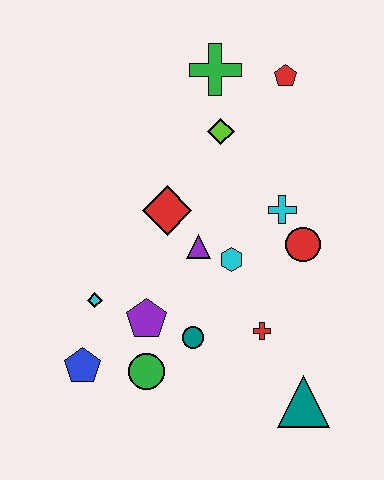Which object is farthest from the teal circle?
The red pentagon is farthest from the teal circle.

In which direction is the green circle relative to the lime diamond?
The green circle is below the lime diamond.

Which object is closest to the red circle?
The cyan cross is closest to the red circle.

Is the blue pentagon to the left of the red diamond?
Yes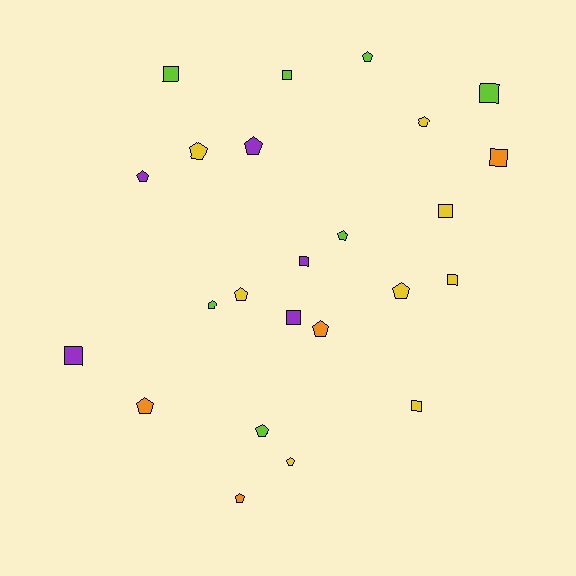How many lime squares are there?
There are 3 lime squares.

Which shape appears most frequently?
Pentagon, with 14 objects.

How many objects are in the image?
There are 24 objects.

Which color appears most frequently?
Yellow, with 8 objects.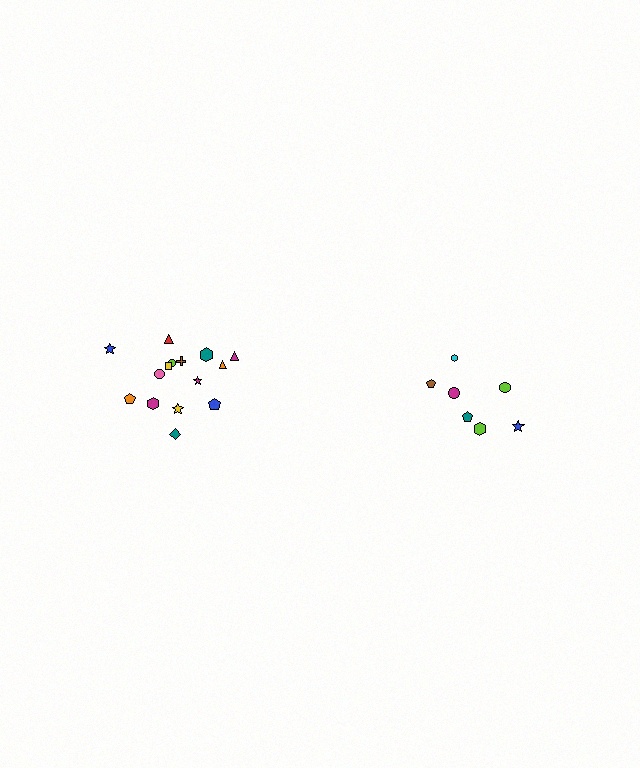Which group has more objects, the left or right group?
The left group.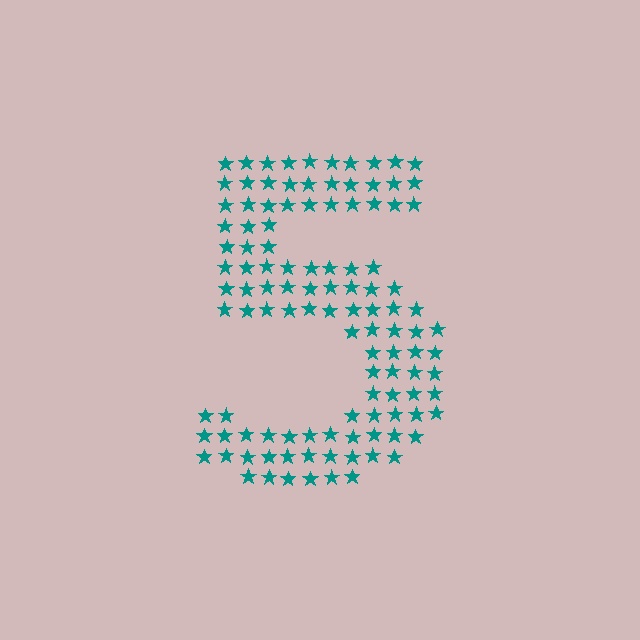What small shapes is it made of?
It is made of small stars.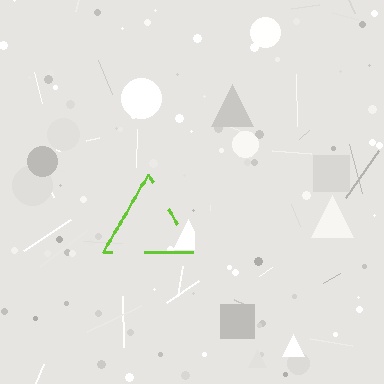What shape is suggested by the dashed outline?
The dashed outline suggests a triangle.